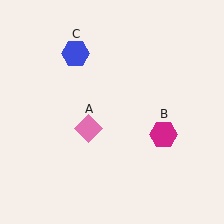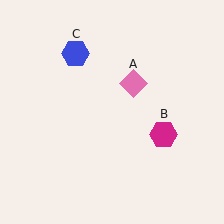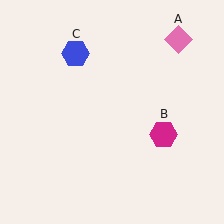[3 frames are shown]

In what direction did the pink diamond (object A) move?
The pink diamond (object A) moved up and to the right.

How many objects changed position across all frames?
1 object changed position: pink diamond (object A).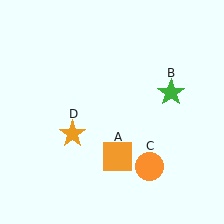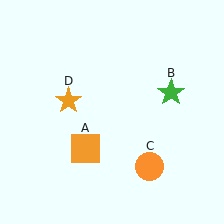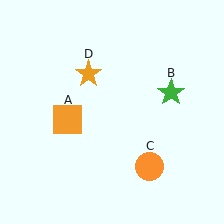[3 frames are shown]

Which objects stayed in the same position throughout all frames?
Green star (object B) and orange circle (object C) remained stationary.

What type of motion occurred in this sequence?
The orange square (object A), orange star (object D) rotated clockwise around the center of the scene.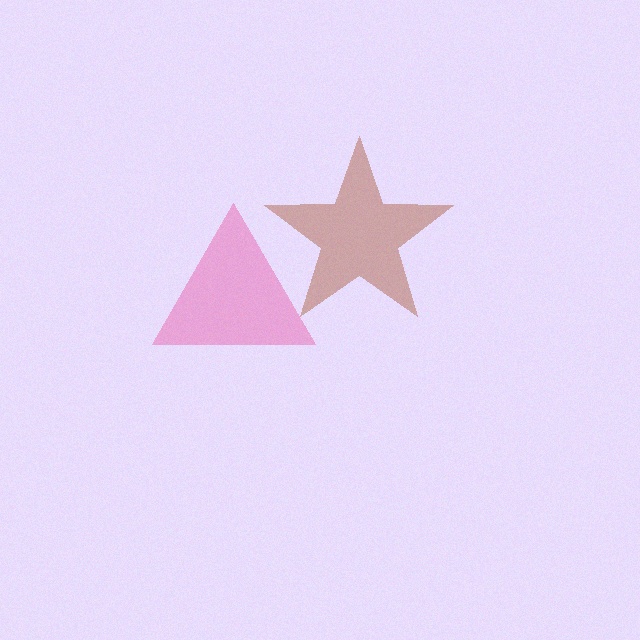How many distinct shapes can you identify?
There are 2 distinct shapes: a brown star, a pink triangle.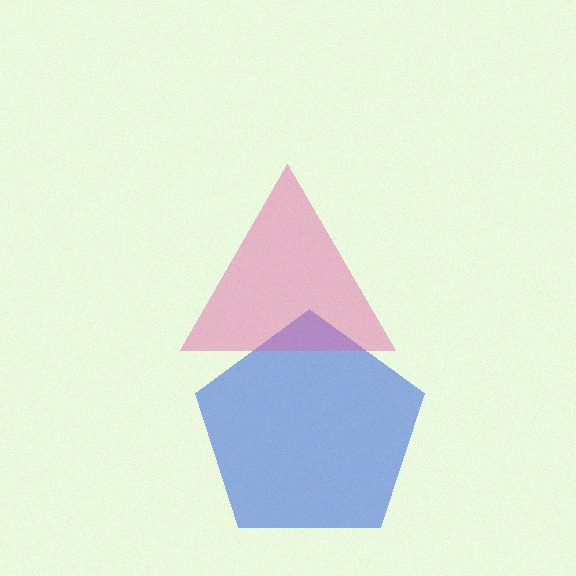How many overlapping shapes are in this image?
There are 2 overlapping shapes in the image.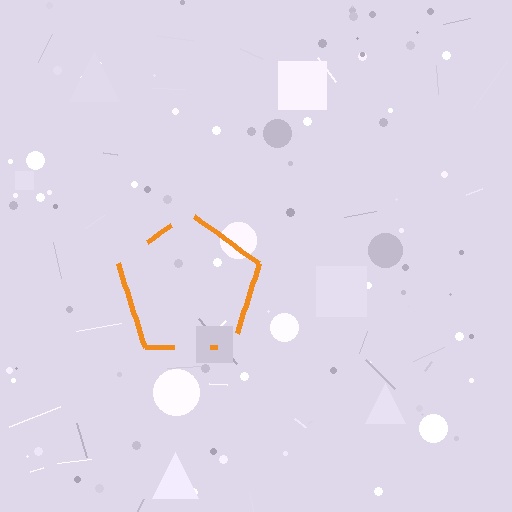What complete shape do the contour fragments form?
The contour fragments form a pentagon.